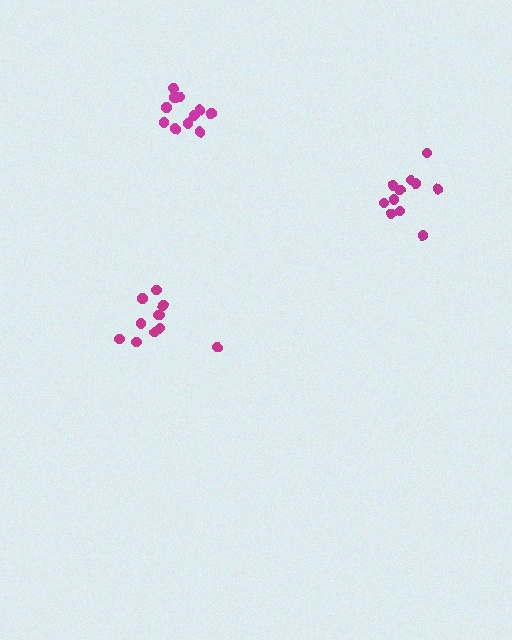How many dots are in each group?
Group 1: 11 dots, Group 2: 11 dots, Group 3: 11 dots (33 total).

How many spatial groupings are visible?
There are 3 spatial groupings.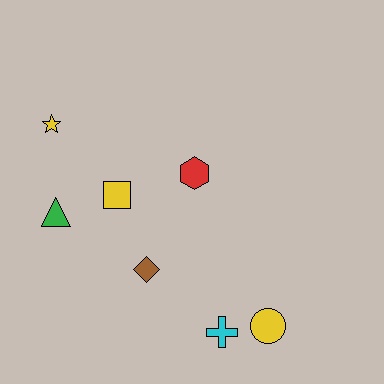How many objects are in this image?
There are 7 objects.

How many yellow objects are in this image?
There are 3 yellow objects.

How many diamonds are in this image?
There is 1 diamond.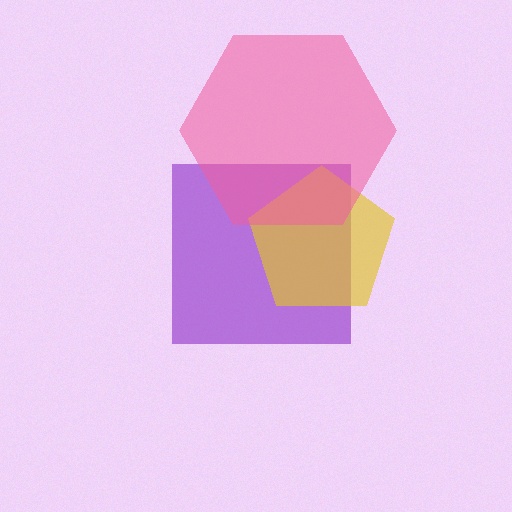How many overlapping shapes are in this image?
There are 3 overlapping shapes in the image.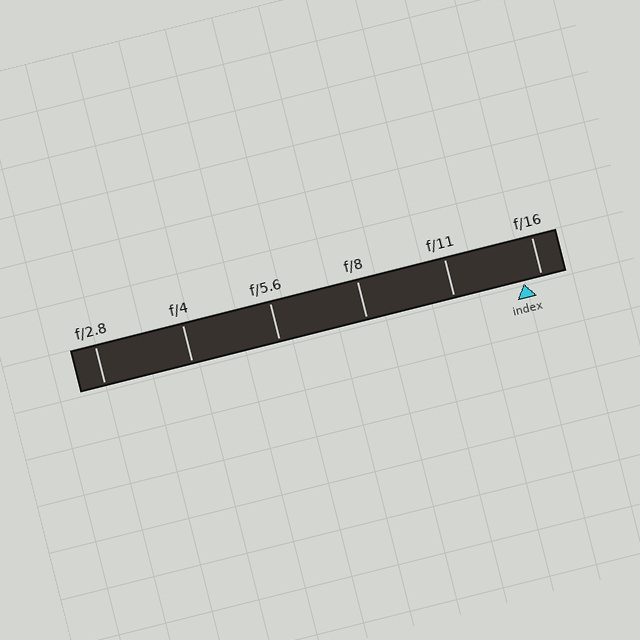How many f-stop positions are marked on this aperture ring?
There are 6 f-stop positions marked.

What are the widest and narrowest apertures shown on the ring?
The widest aperture shown is f/2.8 and the narrowest is f/16.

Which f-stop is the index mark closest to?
The index mark is closest to f/16.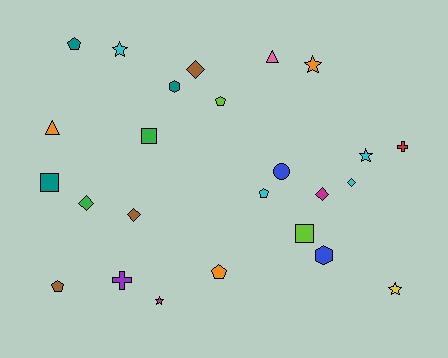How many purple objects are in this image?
There is 1 purple object.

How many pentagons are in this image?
There are 5 pentagons.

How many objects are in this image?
There are 25 objects.